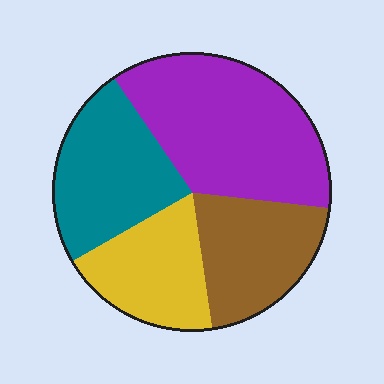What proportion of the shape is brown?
Brown takes up about one fifth (1/5) of the shape.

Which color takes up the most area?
Purple, at roughly 35%.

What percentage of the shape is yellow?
Yellow takes up about one fifth (1/5) of the shape.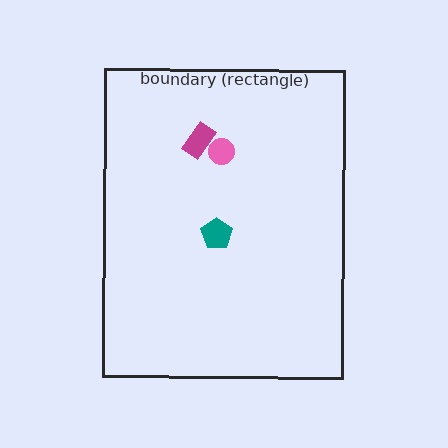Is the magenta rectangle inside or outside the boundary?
Inside.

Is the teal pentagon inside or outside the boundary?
Inside.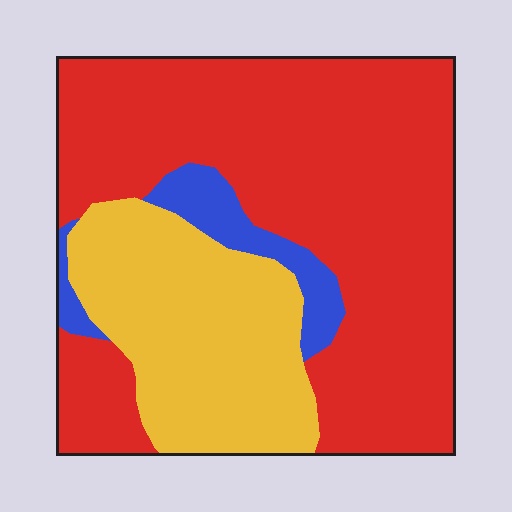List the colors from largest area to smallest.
From largest to smallest: red, yellow, blue.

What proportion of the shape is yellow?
Yellow covers roughly 30% of the shape.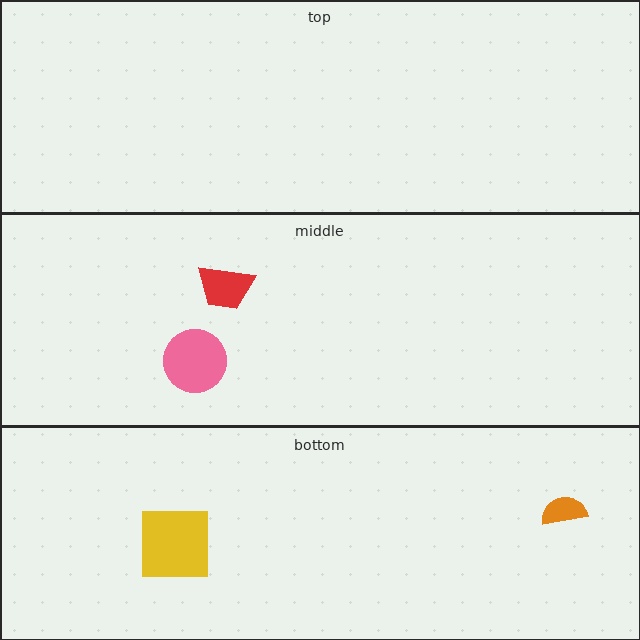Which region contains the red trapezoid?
The middle region.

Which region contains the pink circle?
The middle region.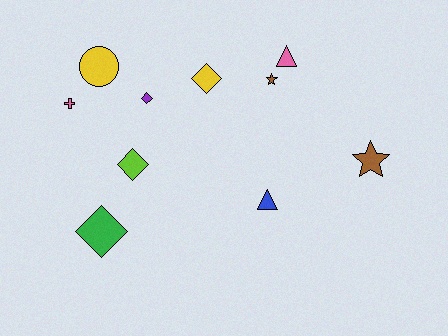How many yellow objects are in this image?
There are 2 yellow objects.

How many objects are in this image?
There are 10 objects.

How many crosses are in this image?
There is 1 cross.